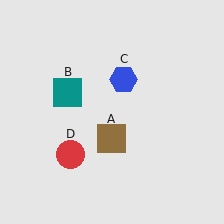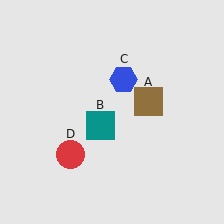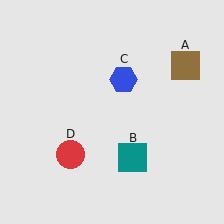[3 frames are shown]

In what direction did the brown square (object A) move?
The brown square (object A) moved up and to the right.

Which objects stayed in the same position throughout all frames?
Blue hexagon (object C) and red circle (object D) remained stationary.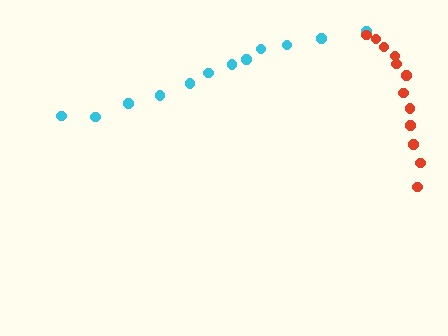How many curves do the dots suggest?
There are 2 distinct paths.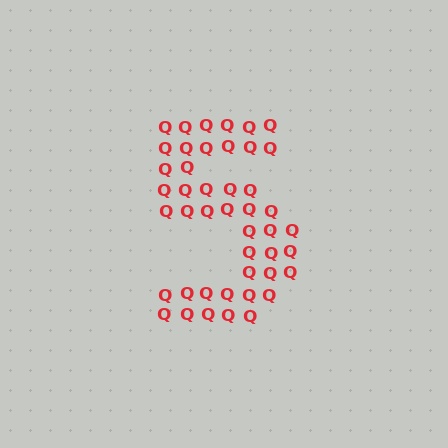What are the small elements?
The small elements are letter Q's.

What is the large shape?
The large shape is the digit 5.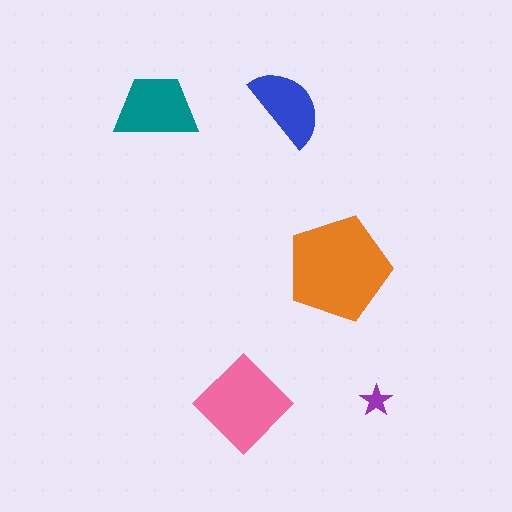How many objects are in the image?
There are 5 objects in the image.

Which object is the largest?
The orange pentagon.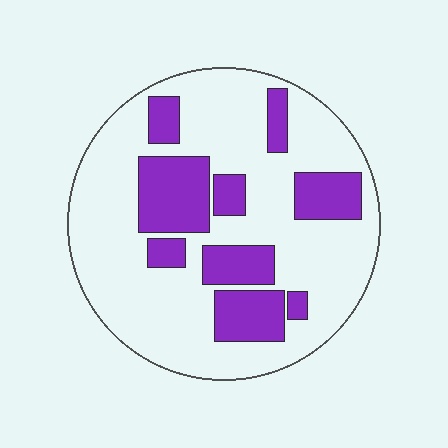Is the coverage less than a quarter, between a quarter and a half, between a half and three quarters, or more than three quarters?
Between a quarter and a half.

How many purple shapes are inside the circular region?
9.